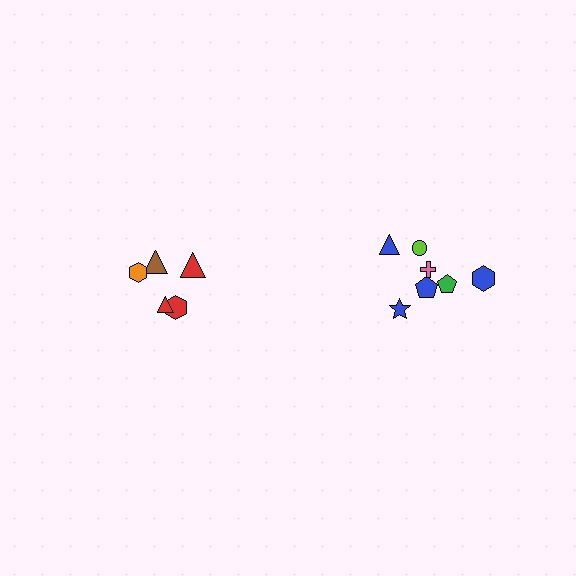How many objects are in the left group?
There are 5 objects.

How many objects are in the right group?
There are 7 objects.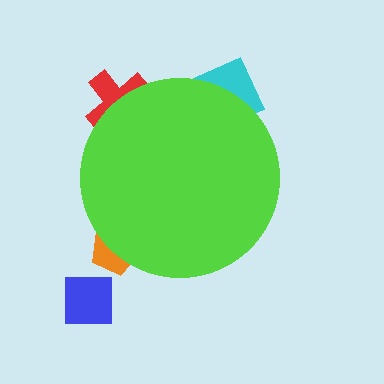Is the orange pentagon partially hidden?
Yes, the orange pentagon is partially hidden behind the lime circle.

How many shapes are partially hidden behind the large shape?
3 shapes are partially hidden.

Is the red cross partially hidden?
Yes, the red cross is partially hidden behind the lime circle.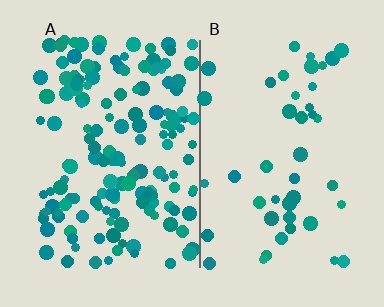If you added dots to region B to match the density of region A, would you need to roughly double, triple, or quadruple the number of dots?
Approximately quadruple.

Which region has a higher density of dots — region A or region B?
A (the left).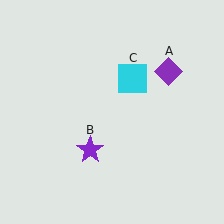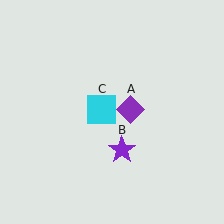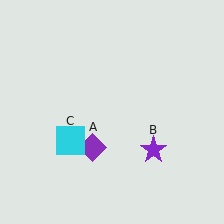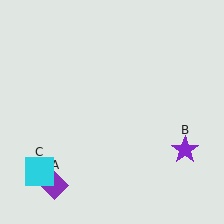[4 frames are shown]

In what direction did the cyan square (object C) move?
The cyan square (object C) moved down and to the left.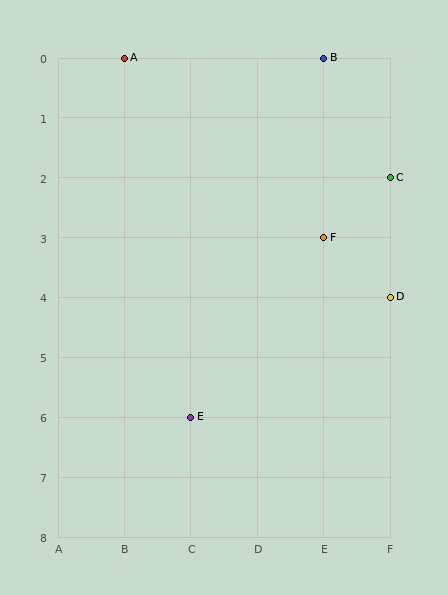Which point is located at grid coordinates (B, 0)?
Point A is at (B, 0).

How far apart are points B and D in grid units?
Points B and D are 1 column and 4 rows apart (about 4.1 grid units diagonally).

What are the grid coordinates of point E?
Point E is at grid coordinates (C, 6).